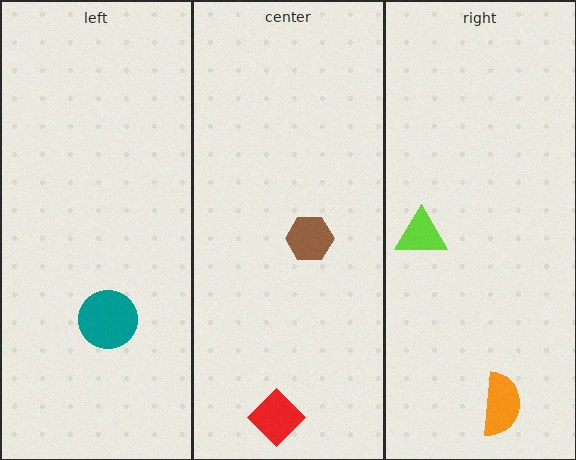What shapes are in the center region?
The brown hexagon, the red diamond.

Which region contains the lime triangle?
The right region.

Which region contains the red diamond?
The center region.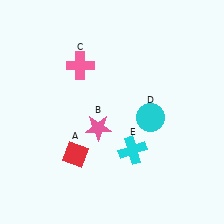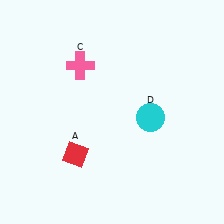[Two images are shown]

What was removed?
The pink star (B), the cyan cross (E) were removed in Image 2.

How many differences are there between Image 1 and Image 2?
There are 2 differences between the two images.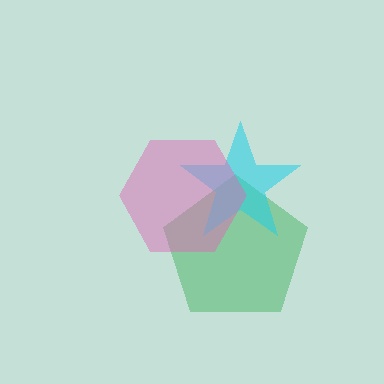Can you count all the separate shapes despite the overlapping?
Yes, there are 3 separate shapes.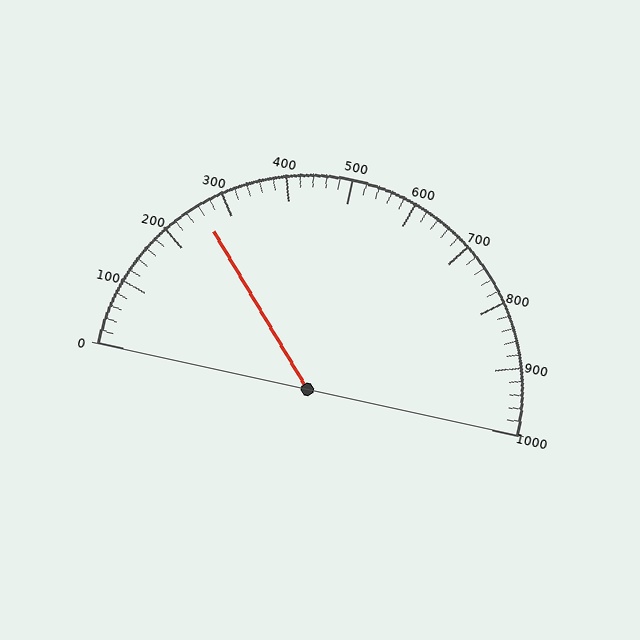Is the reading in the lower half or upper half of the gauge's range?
The reading is in the lower half of the range (0 to 1000).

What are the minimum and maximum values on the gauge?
The gauge ranges from 0 to 1000.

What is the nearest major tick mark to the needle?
The nearest major tick mark is 300.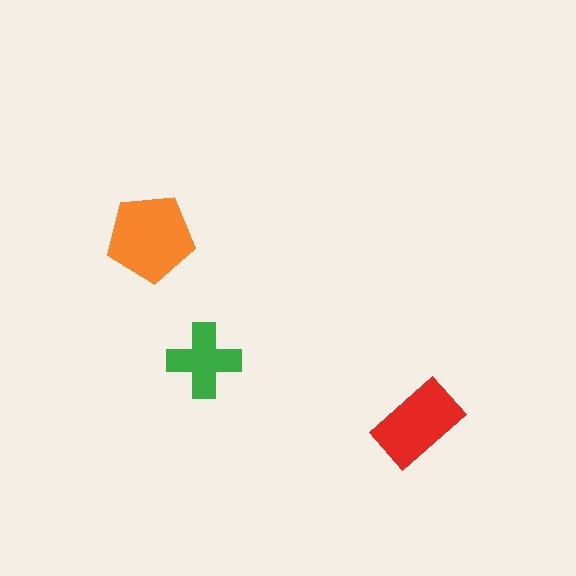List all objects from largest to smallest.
The orange pentagon, the red rectangle, the green cross.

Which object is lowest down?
The red rectangle is bottommost.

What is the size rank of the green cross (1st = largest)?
3rd.